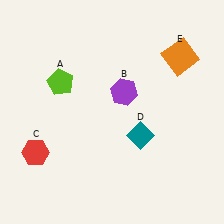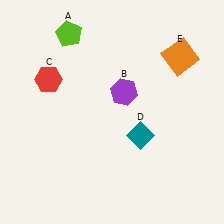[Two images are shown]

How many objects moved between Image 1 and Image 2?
2 objects moved between the two images.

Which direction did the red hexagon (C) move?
The red hexagon (C) moved up.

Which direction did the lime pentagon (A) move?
The lime pentagon (A) moved up.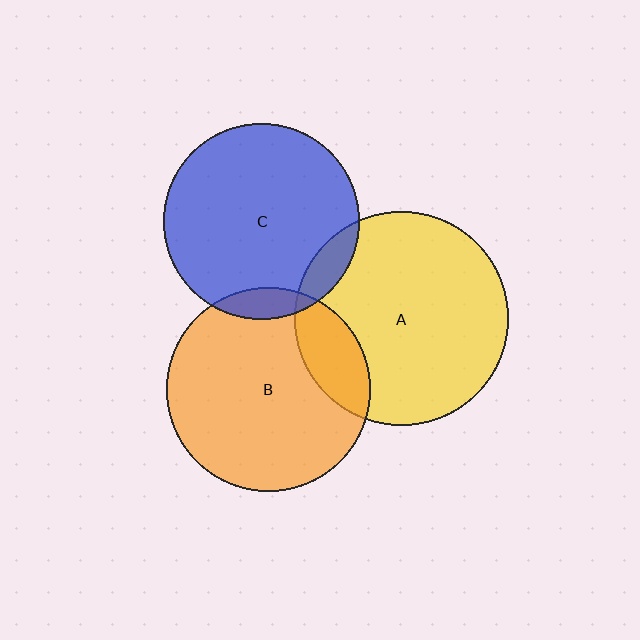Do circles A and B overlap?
Yes.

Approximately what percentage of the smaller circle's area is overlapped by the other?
Approximately 20%.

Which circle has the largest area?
Circle A (yellow).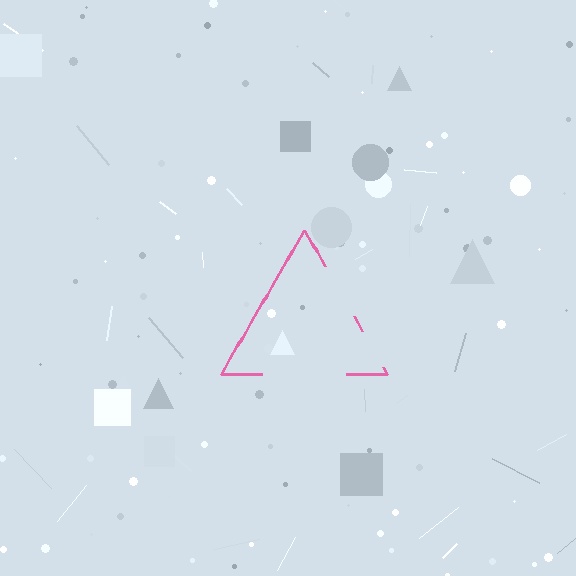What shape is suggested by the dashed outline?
The dashed outline suggests a triangle.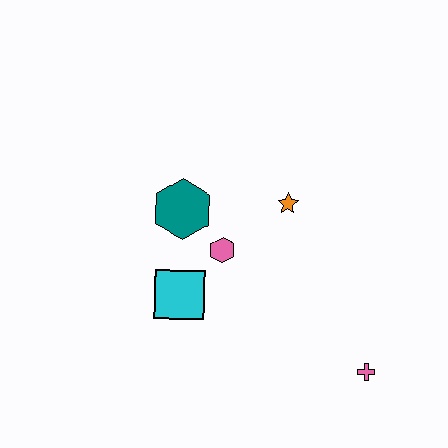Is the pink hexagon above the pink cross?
Yes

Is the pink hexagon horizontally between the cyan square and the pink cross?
Yes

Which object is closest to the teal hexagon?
The pink hexagon is closest to the teal hexagon.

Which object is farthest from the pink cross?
The teal hexagon is farthest from the pink cross.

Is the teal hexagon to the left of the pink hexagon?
Yes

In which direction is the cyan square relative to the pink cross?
The cyan square is to the left of the pink cross.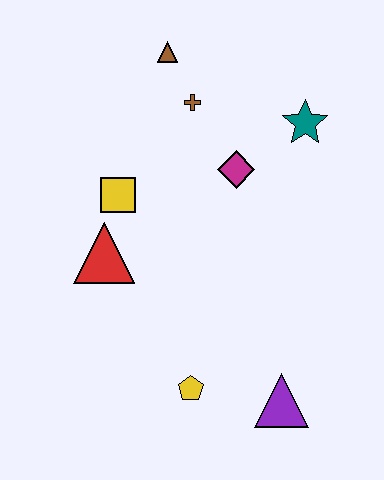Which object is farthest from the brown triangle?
The purple triangle is farthest from the brown triangle.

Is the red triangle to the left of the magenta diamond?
Yes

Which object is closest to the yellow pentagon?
The purple triangle is closest to the yellow pentagon.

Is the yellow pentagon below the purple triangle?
No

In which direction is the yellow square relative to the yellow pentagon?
The yellow square is above the yellow pentagon.